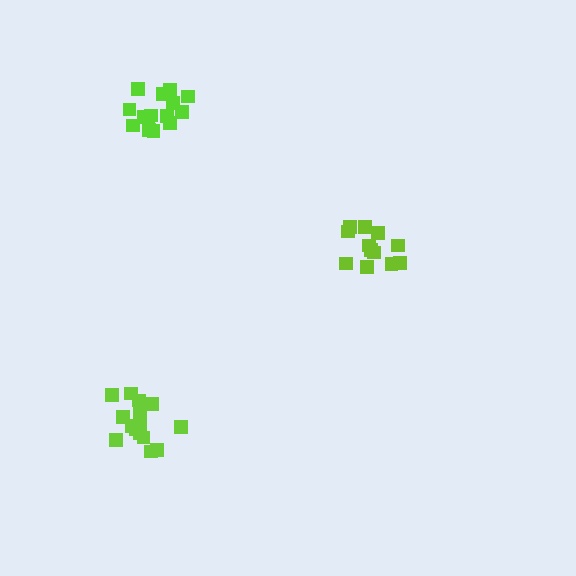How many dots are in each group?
Group 1: 15 dots, Group 2: 12 dots, Group 3: 15 dots (42 total).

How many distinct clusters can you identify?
There are 3 distinct clusters.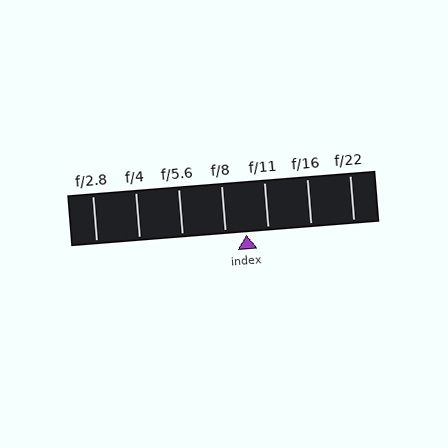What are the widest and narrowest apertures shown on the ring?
The widest aperture shown is f/2.8 and the narrowest is f/22.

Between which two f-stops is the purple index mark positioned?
The index mark is between f/8 and f/11.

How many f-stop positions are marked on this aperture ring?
There are 7 f-stop positions marked.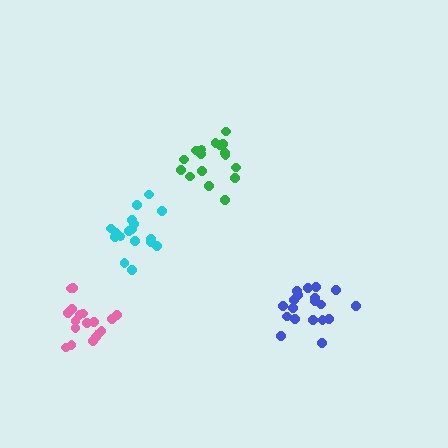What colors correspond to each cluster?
The clusters are colored: cyan, green, pink, blue.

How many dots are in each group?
Group 1: 17 dots, Group 2: 17 dots, Group 3: 19 dots, Group 4: 19 dots (72 total).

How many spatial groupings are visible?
There are 4 spatial groupings.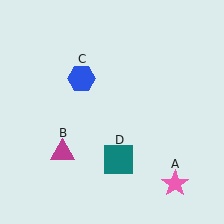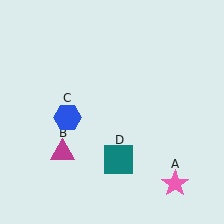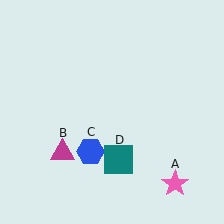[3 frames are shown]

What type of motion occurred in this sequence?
The blue hexagon (object C) rotated counterclockwise around the center of the scene.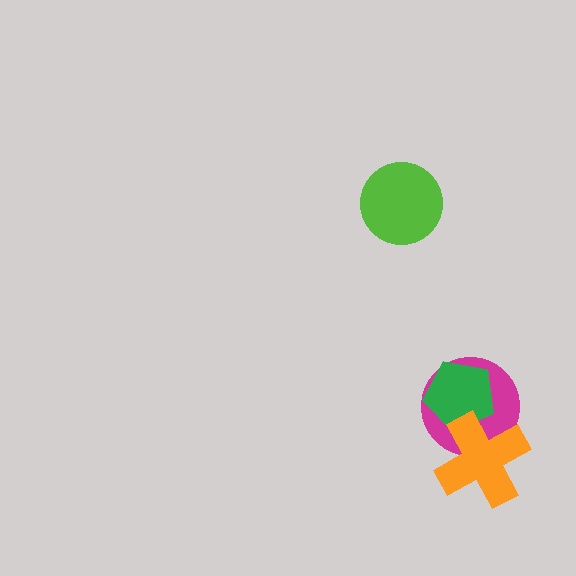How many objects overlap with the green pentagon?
2 objects overlap with the green pentagon.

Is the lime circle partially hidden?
No, no other shape covers it.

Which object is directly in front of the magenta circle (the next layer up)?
The green pentagon is directly in front of the magenta circle.